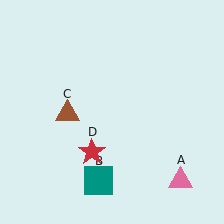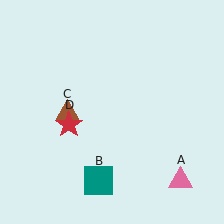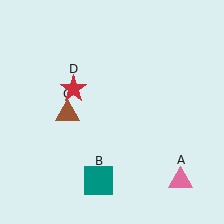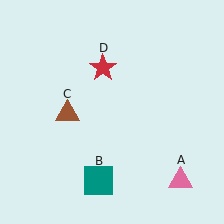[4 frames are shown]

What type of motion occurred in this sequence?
The red star (object D) rotated clockwise around the center of the scene.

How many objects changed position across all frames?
1 object changed position: red star (object D).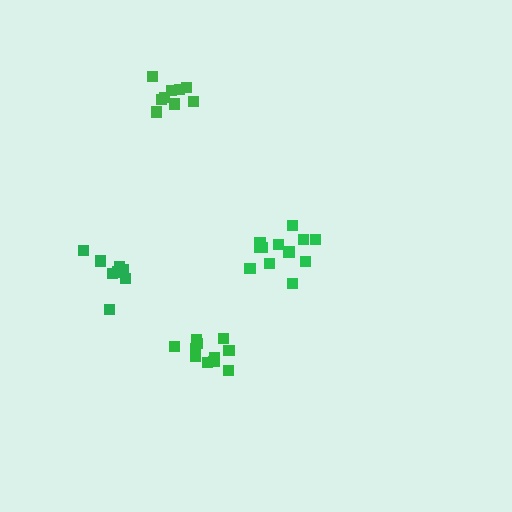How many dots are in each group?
Group 1: 9 dots, Group 2: 8 dots, Group 3: 12 dots, Group 4: 12 dots (41 total).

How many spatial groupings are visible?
There are 4 spatial groupings.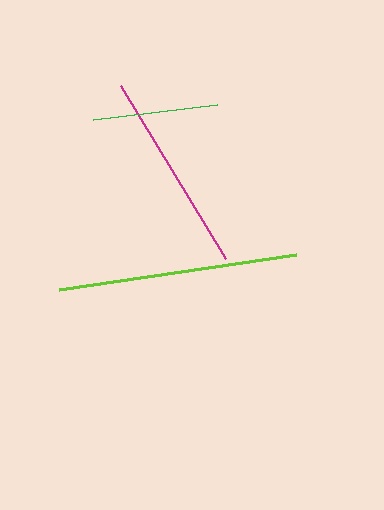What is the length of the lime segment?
The lime segment is approximately 240 pixels long.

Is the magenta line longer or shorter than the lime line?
The lime line is longer than the magenta line.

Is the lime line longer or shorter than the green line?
The lime line is longer than the green line.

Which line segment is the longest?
The lime line is the longest at approximately 240 pixels.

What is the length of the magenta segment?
The magenta segment is approximately 203 pixels long.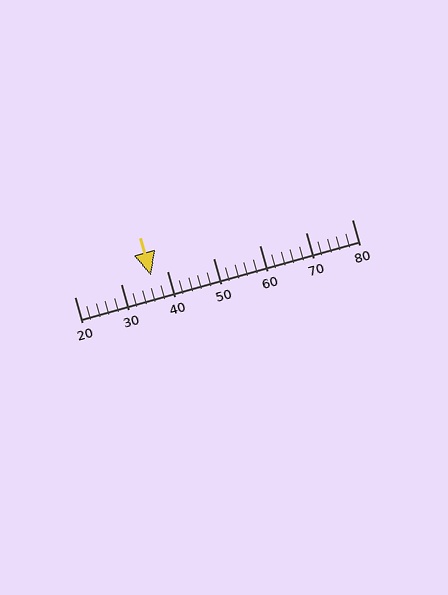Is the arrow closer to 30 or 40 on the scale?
The arrow is closer to 40.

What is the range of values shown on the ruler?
The ruler shows values from 20 to 80.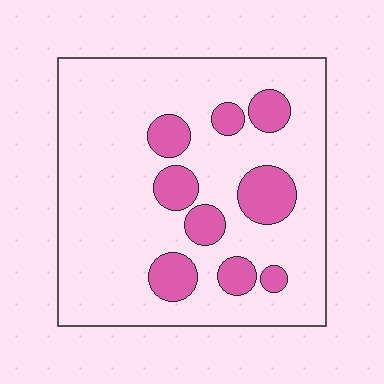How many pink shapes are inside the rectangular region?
9.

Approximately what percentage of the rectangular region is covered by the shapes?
Approximately 20%.